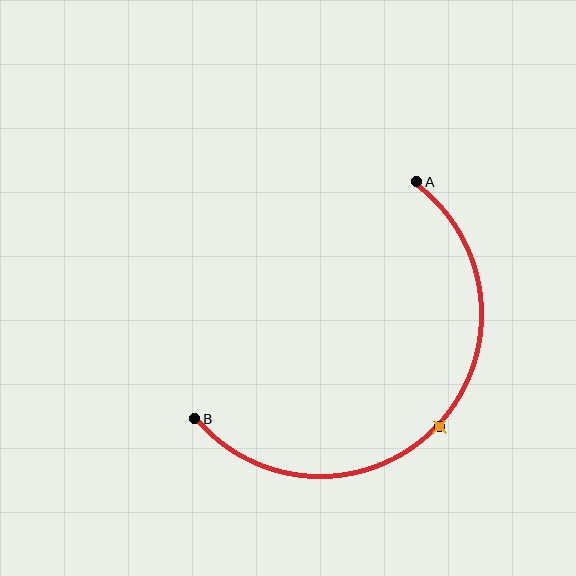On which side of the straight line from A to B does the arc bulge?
The arc bulges below and to the right of the straight line connecting A and B.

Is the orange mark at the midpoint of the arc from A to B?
Yes. The orange mark lies on the arc at equal arc-length from both A and B — it is the arc midpoint.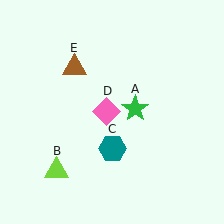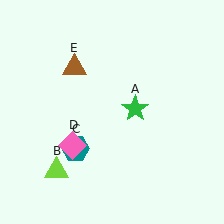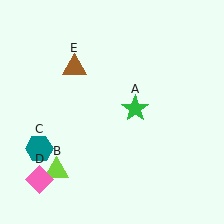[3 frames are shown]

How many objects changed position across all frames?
2 objects changed position: teal hexagon (object C), pink diamond (object D).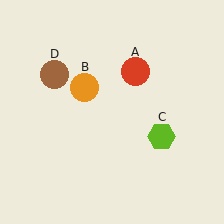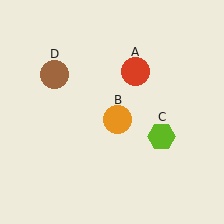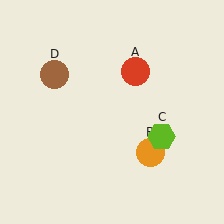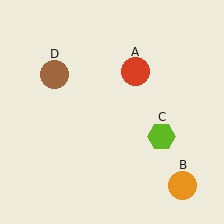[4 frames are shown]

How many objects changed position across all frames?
1 object changed position: orange circle (object B).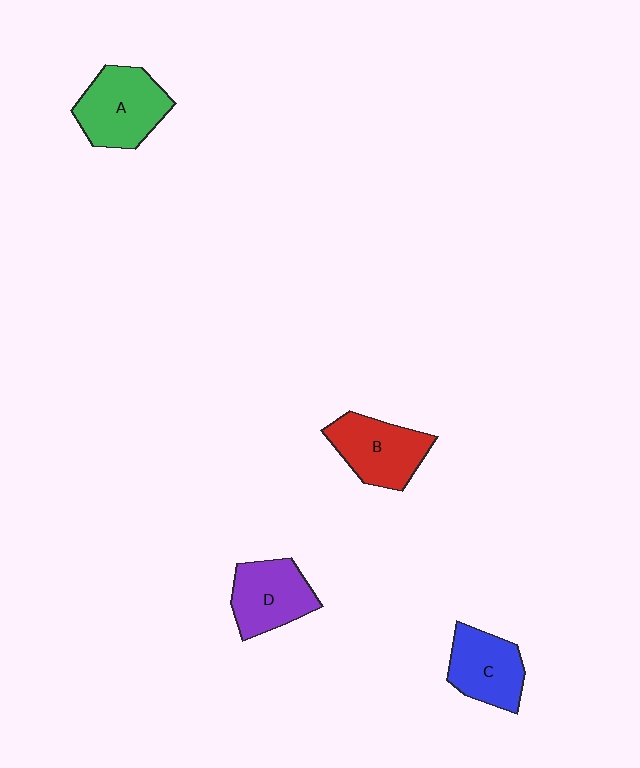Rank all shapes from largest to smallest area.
From largest to smallest: A (green), B (red), D (purple), C (blue).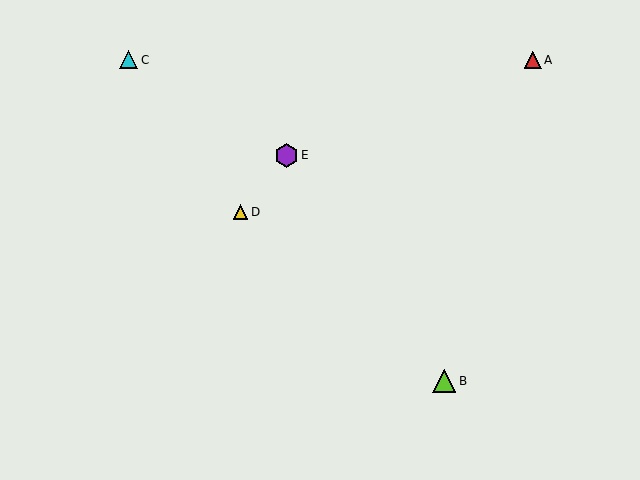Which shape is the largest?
The purple hexagon (labeled E) is the largest.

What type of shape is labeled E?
Shape E is a purple hexagon.